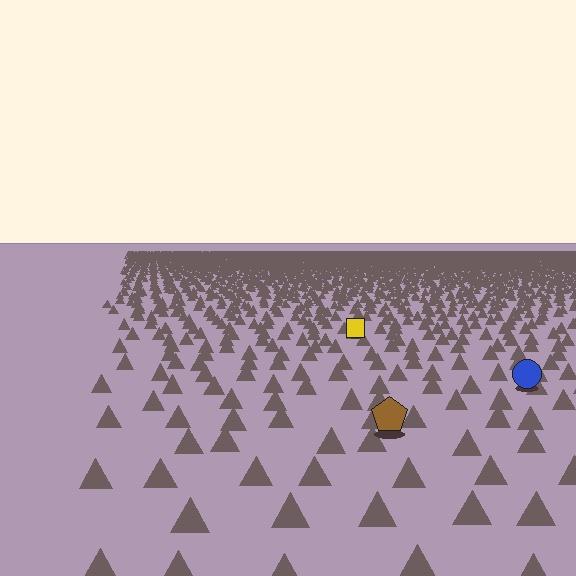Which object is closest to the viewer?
The brown pentagon is closest. The texture marks near it are larger and more spread out.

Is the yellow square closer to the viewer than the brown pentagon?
No. The brown pentagon is closer — you can tell from the texture gradient: the ground texture is coarser near it.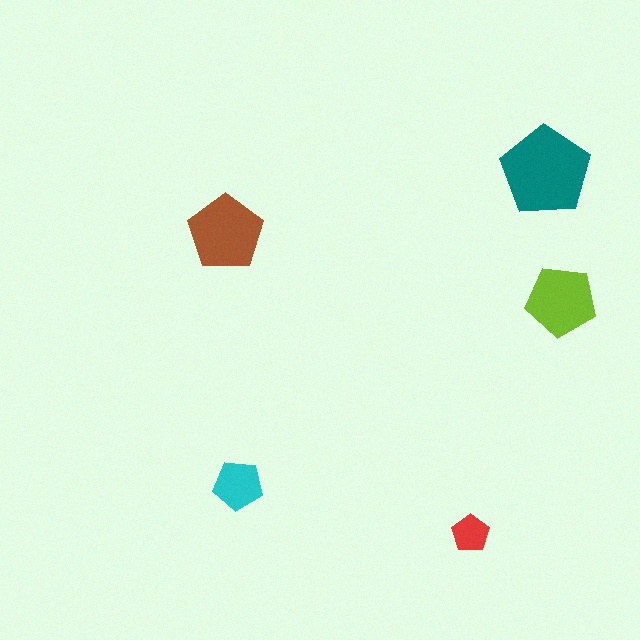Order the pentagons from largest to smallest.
the teal one, the brown one, the lime one, the cyan one, the red one.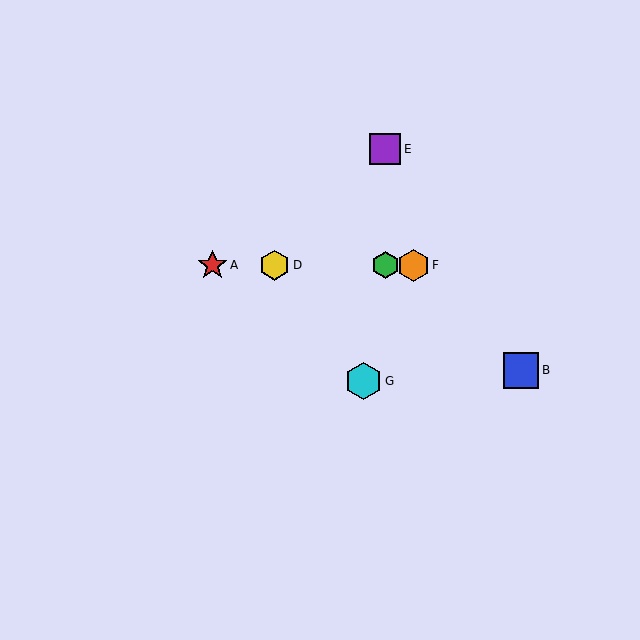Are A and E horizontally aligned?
No, A is at y≈265 and E is at y≈149.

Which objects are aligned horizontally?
Objects A, C, D, F are aligned horizontally.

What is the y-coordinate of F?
Object F is at y≈265.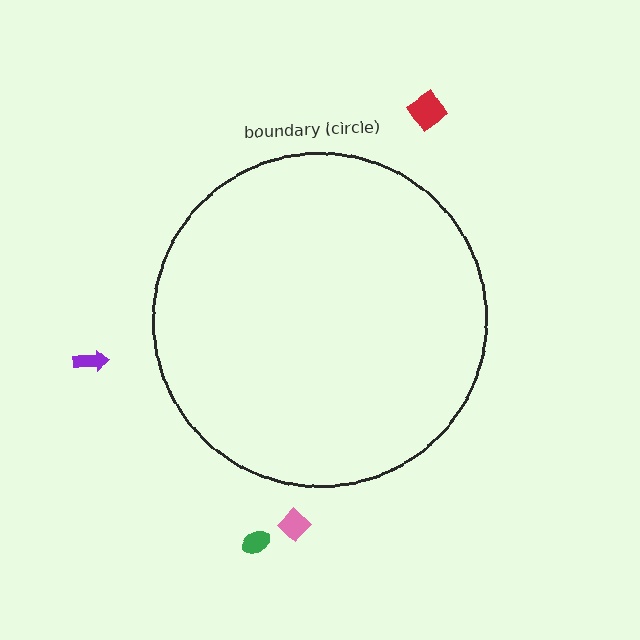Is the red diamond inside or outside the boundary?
Outside.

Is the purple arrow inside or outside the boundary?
Outside.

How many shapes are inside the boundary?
0 inside, 4 outside.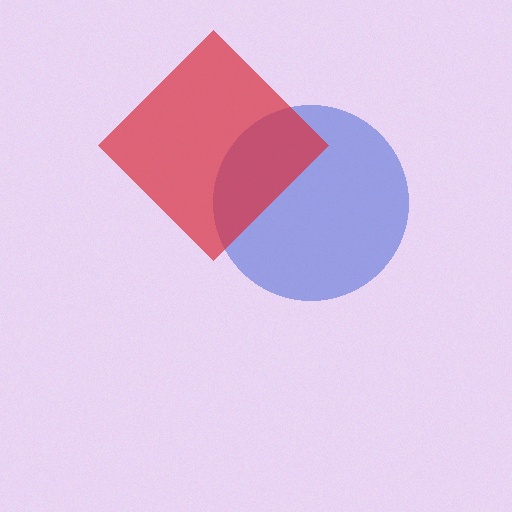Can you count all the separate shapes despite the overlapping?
Yes, there are 2 separate shapes.